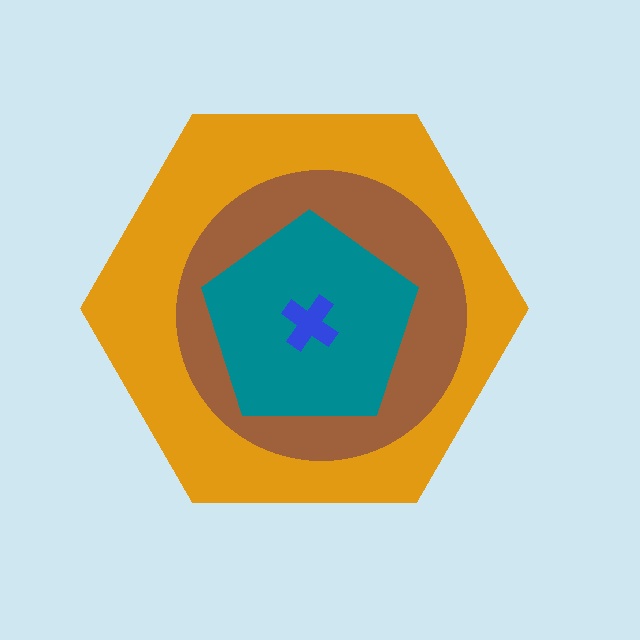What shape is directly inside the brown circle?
The teal pentagon.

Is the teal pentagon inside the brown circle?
Yes.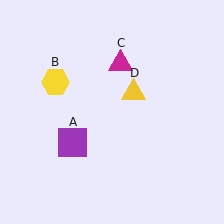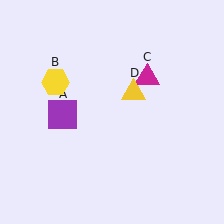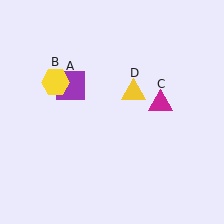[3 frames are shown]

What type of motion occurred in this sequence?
The purple square (object A), magenta triangle (object C) rotated clockwise around the center of the scene.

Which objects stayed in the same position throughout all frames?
Yellow hexagon (object B) and yellow triangle (object D) remained stationary.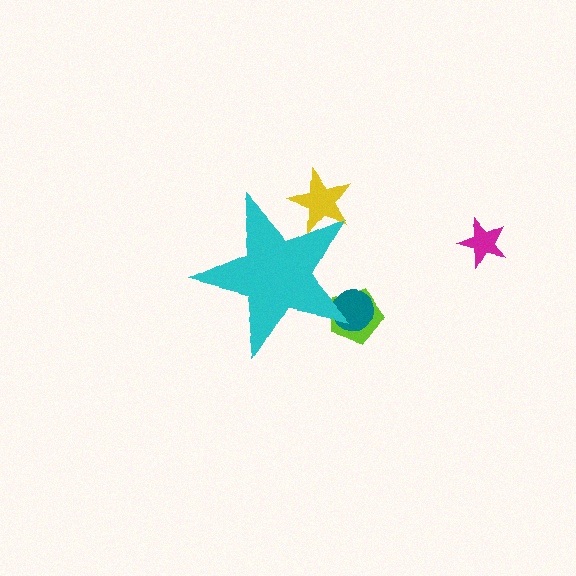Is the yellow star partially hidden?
Yes, the yellow star is partially hidden behind the cyan star.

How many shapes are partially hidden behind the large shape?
3 shapes are partially hidden.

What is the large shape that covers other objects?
A cyan star.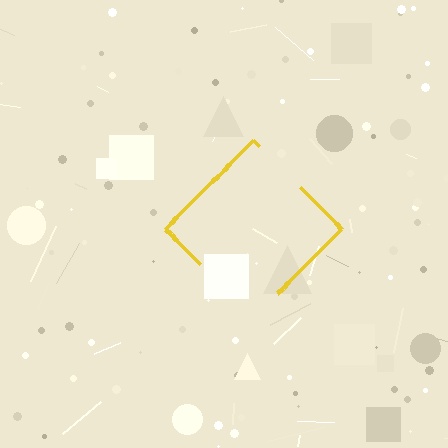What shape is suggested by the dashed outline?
The dashed outline suggests a diamond.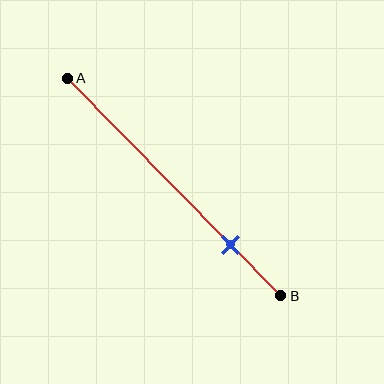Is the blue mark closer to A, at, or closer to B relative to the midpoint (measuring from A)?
The blue mark is closer to point B than the midpoint of segment AB.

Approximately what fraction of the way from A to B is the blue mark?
The blue mark is approximately 75% of the way from A to B.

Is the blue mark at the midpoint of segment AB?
No, the mark is at about 75% from A, not at the 50% midpoint.